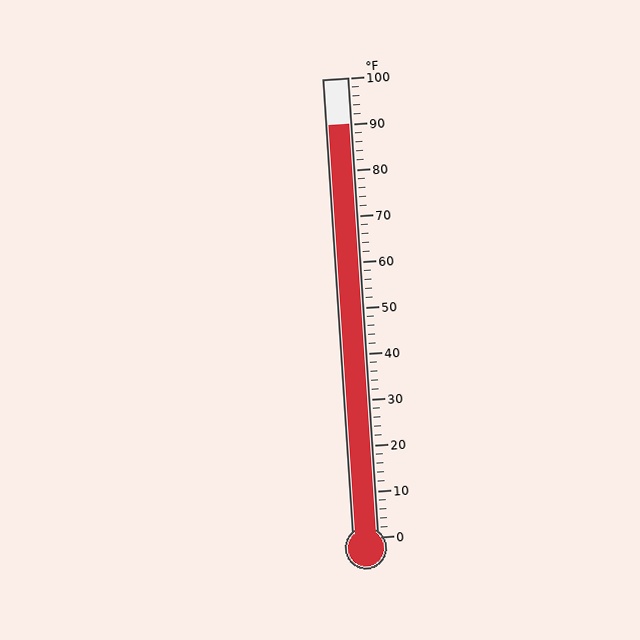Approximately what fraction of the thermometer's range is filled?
The thermometer is filled to approximately 90% of its range.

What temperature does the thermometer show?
The thermometer shows approximately 90°F.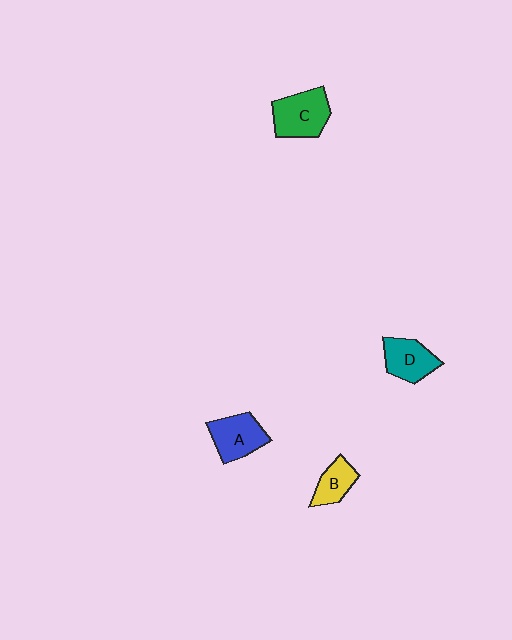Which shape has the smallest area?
Shape B (yellow).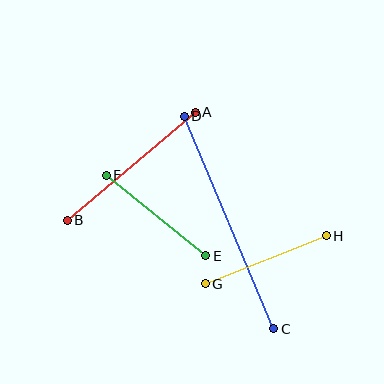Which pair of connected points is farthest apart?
Points C and D are farthest apart.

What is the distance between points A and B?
The distance is approximately 167 pixels.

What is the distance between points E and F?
The distance is approximately 128 pixels.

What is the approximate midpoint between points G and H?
The midpoint is at approximately (266, 260) pixels.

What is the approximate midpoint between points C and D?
The midpoint is at approximately (229, 223) pixels.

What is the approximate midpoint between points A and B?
The midpoint is at approximately (131, 166) pixels.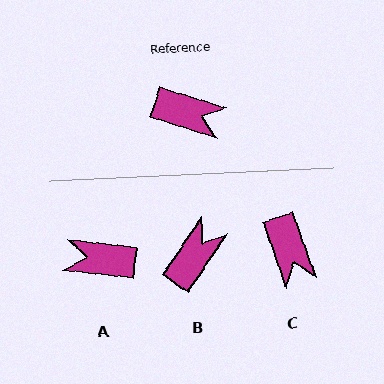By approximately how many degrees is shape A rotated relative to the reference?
Approximately 169 degrees clockwise.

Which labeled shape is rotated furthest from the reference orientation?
A, about 169 degrees away.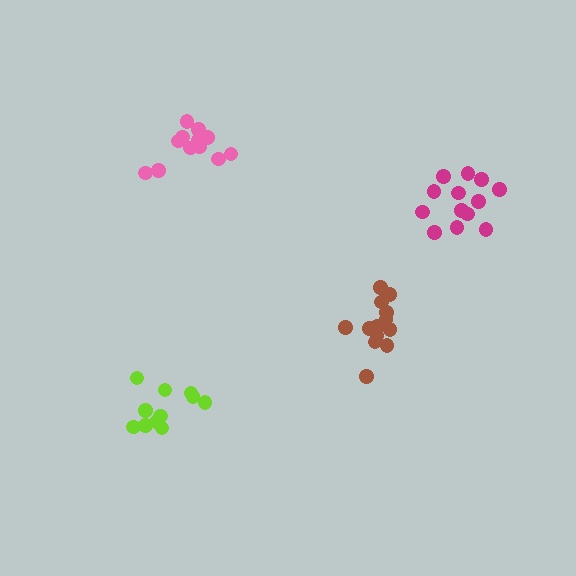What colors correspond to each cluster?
The clusters are colored: pink, magenta, brown, lime.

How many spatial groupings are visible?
There are 4 spatial groupings.